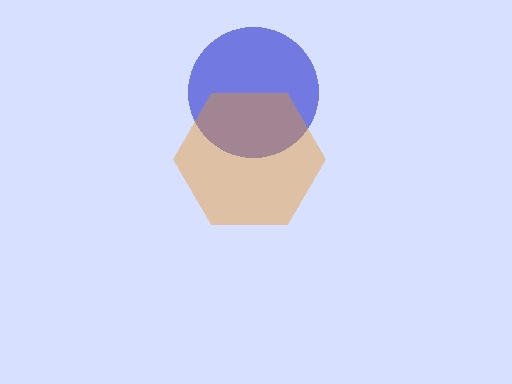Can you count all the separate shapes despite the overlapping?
Yes, there are 2 separate shapes.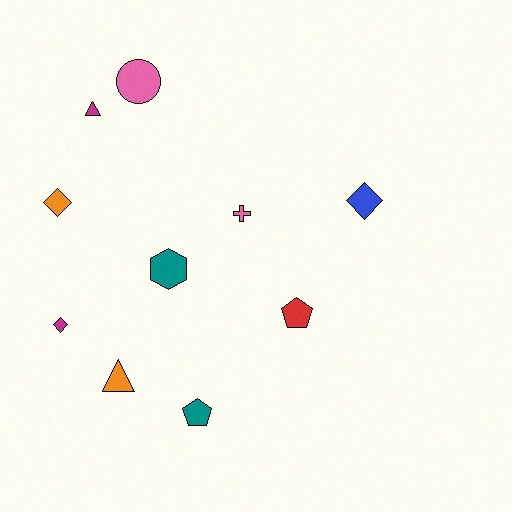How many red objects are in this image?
There is 1 red object.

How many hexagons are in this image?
There is 1 hexagon.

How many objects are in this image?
There are 10 objects.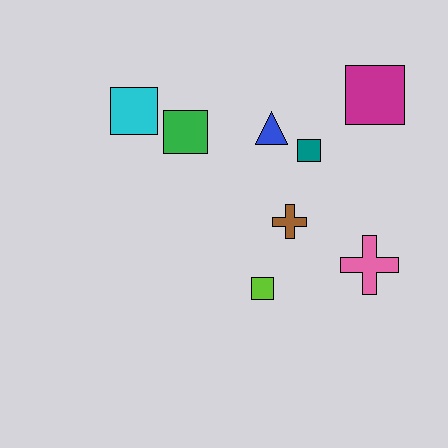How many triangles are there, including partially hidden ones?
There is 1 triangle.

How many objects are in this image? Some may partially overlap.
There are 8 objects.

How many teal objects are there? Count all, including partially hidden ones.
There is 1 teal object.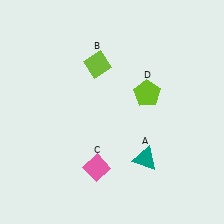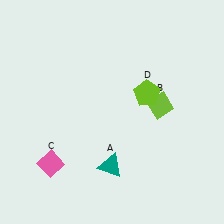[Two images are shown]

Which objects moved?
The objects that moved are: the teal triangle (A), the lime diamond (B), the pink diamond (C).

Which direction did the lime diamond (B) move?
The lime diamond (B) moved right.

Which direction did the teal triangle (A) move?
The teal triangle (A) moved left.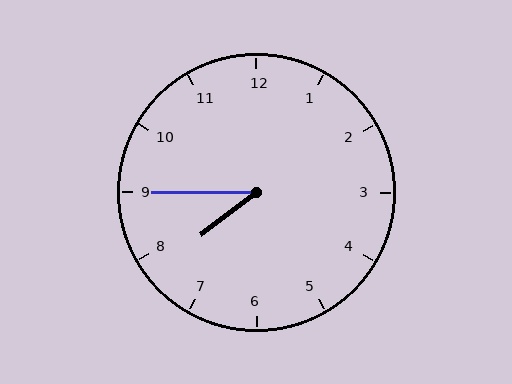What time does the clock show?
7:45.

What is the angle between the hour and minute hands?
Approximately 38 degrees.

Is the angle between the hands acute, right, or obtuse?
It is acute.